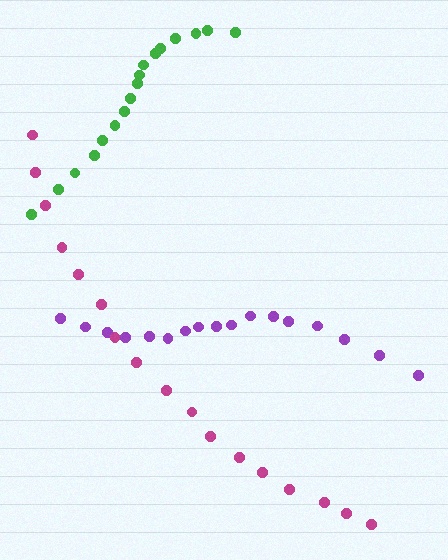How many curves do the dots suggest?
There are 3 distinct paths.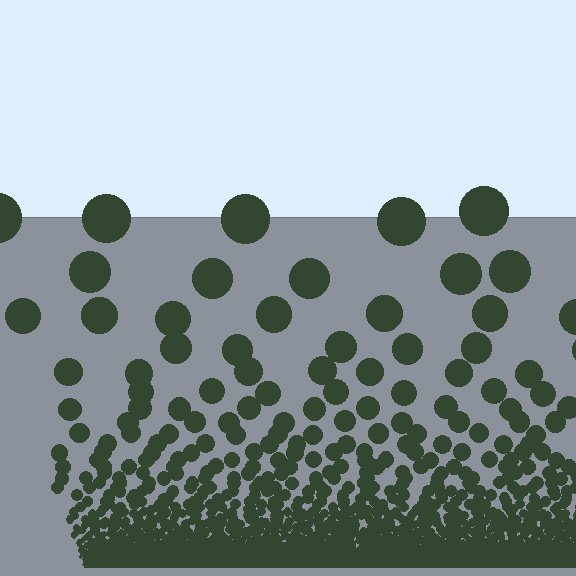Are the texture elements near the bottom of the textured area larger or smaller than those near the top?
Smaller. The gradient is inverted — elements near the bottom are smaller and denser.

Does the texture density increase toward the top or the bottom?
Density increases toward the bottom.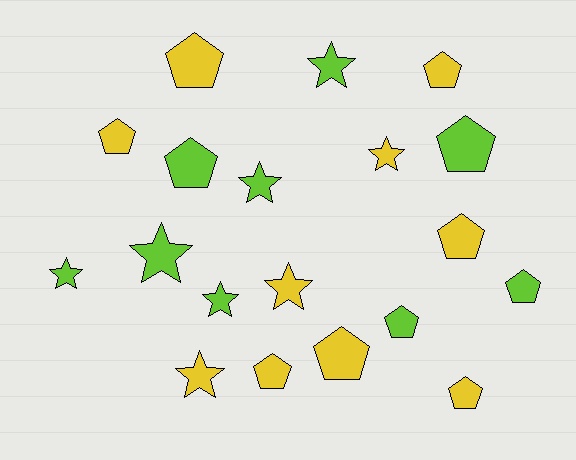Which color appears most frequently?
Yellow, with 10 objects.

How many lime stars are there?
There are 5 lime stars.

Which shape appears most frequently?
Pentagon, with 11 objects.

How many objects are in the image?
There are 19 objects.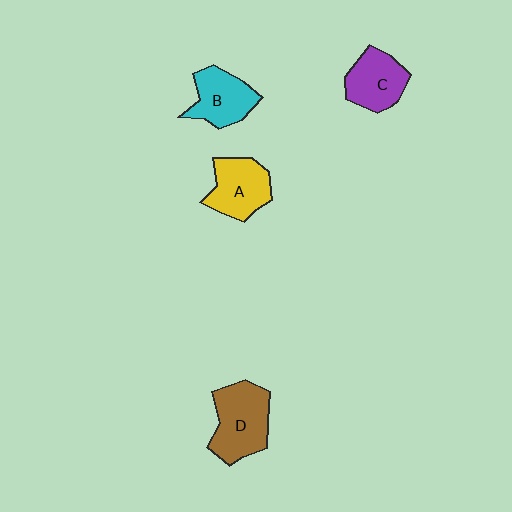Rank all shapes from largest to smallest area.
From largest to smallest: D (brown), A (yellow), B (cyan), C (purple).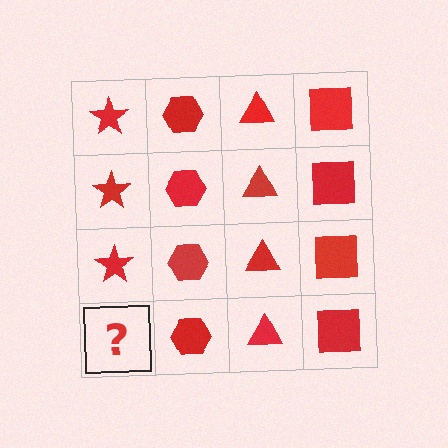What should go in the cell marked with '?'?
The missing cell should contain a red star.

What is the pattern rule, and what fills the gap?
The rule is that each column has a consistent shape. The gap should be filled with a red star.